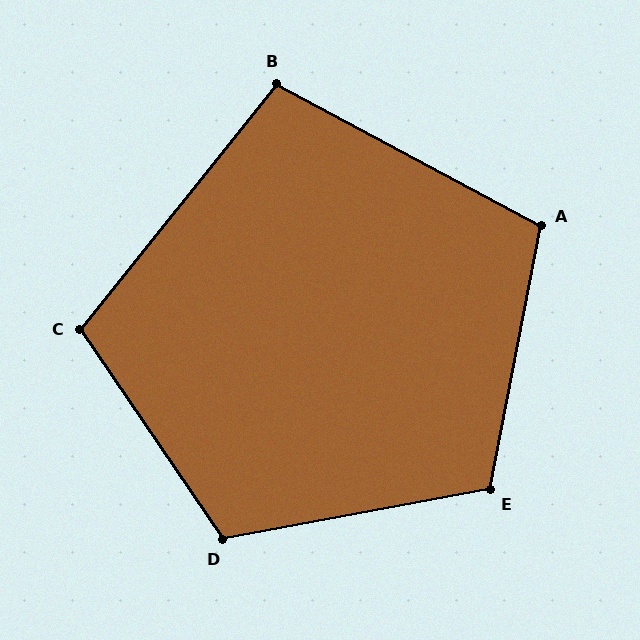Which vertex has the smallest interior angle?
B, at approximately 100 degrees.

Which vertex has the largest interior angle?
D, at approximately 113 degrees.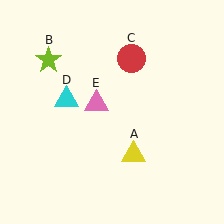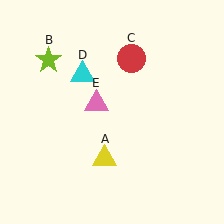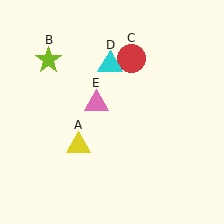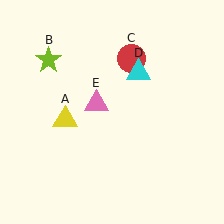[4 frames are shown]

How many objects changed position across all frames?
2 objects changed position: yellow triangle (object A), cyan triangle (object D).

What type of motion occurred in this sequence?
The yellow triangle (object A), cyan triangle (object D) rotated clockwise around the center of the scene.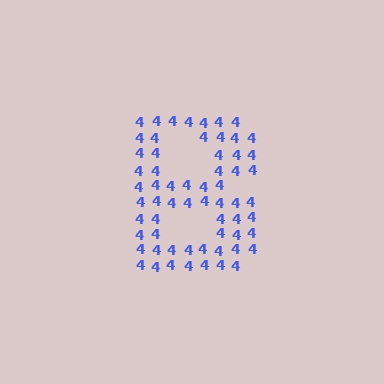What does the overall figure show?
The overall figure shows the letter B.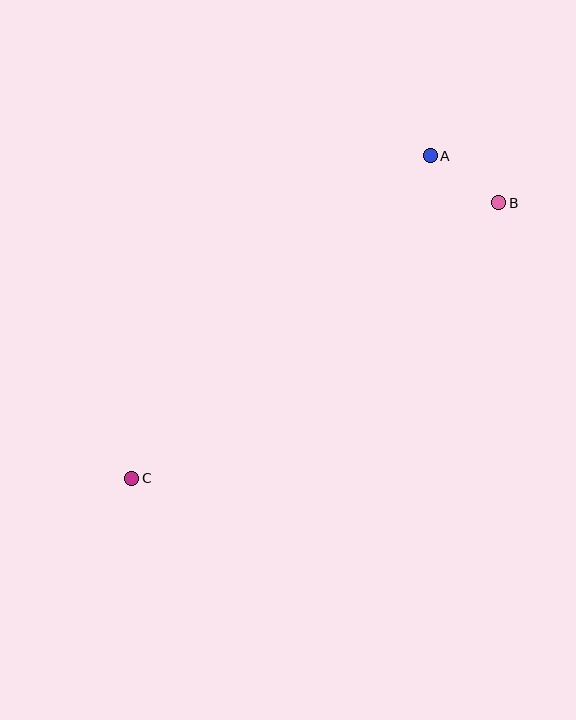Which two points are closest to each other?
Points A and B are closest to each other.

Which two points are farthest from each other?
Points B and C are farthest from each other.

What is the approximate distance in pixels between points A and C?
The distance between A and C is approximately 440 pixels.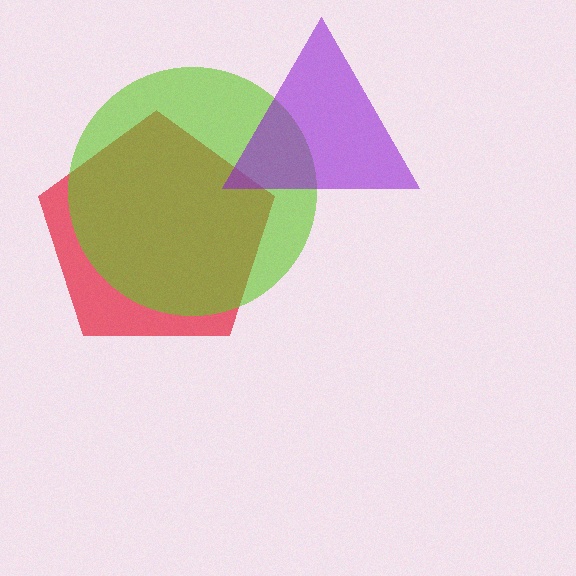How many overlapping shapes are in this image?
There are 3 overlapping shapes in the image.